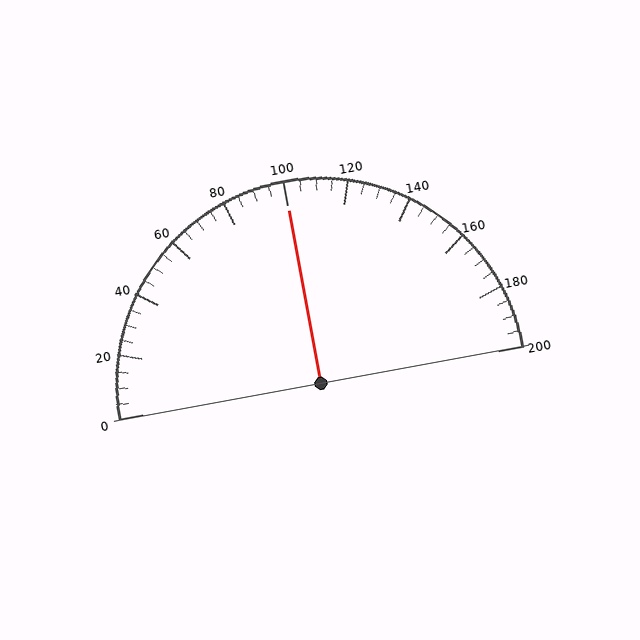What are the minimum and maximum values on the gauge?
The gauge ranges from 0 to 200.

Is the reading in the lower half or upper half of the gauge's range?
The reading is in the upper half of the range (0 to 200).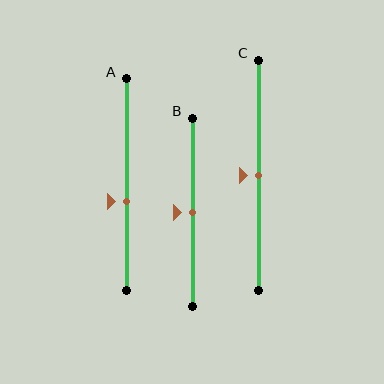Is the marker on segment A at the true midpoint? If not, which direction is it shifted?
No, the marker on segment A is shifted downward by about 8% of the segment length.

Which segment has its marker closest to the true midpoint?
Segment B has its marker closest to the true midpoint.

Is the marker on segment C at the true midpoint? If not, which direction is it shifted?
Yes, the marker on segment C is at the true midpoint.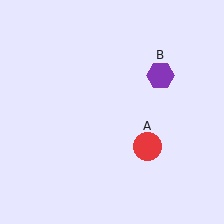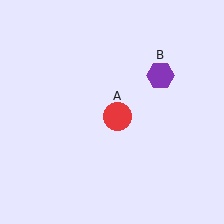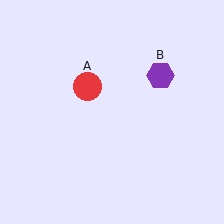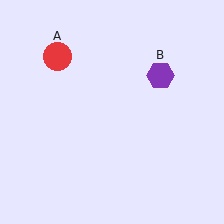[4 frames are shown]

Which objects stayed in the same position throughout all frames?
Purple hexagon (object B) remained stationary.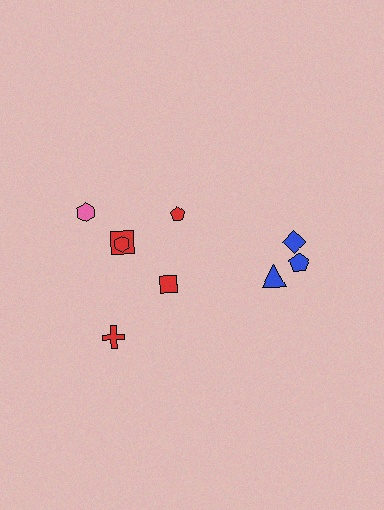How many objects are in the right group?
There are 3 objects.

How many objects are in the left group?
There are 6 objects.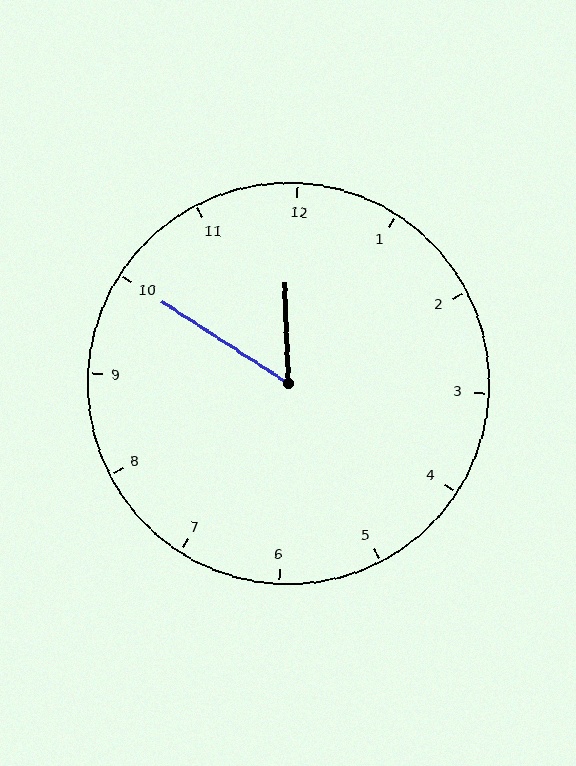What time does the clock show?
11:50.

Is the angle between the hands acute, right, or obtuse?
It is acute.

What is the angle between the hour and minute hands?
Approximately 55 degrees.